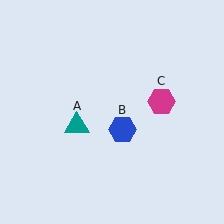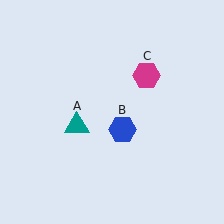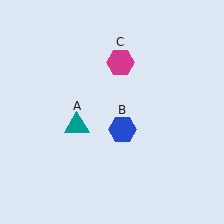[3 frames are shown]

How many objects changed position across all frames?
1 object changed position: magenta hexagon (object C).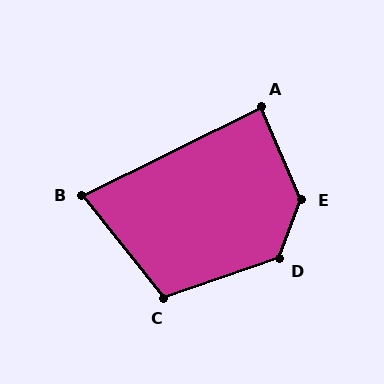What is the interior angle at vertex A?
Approximately 87 degrees (approximately right).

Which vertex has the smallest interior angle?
B, at approximately 78 degrees.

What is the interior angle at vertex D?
Approximately 129 degrees (obtuse).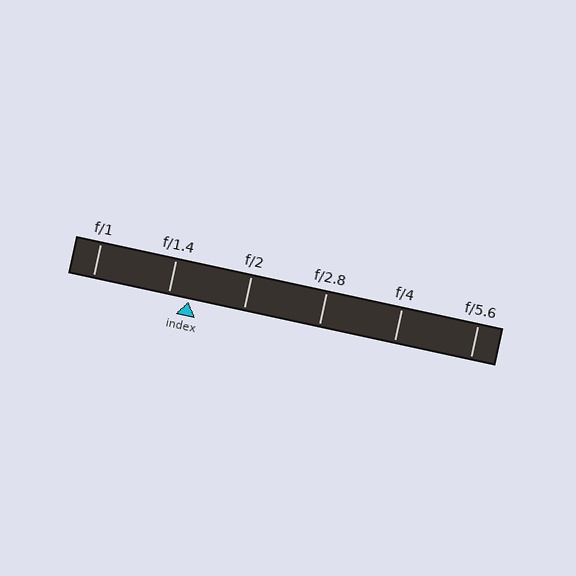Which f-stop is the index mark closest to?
The index mark is closest to f/1.4.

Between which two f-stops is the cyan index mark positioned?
The index mark is between f/1.4 and f/2.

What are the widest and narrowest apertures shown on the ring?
The widest aperture shown is f/1 and the narrowest is f/5.6.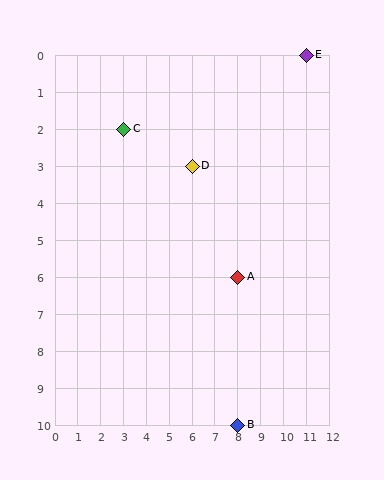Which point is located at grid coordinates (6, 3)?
Point D is at (6, 3).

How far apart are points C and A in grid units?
Points C and A are 5 columns and 4 rows apart (about 6.4 grid units diagonally).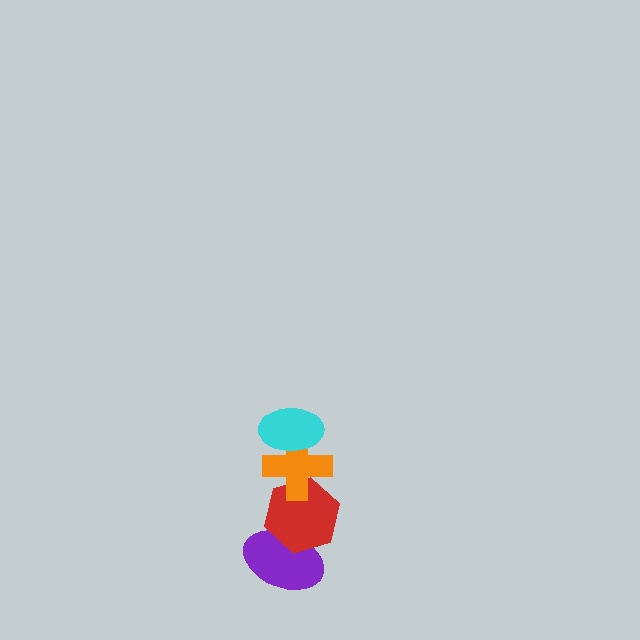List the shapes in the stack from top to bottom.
From top to bottom: the cyan ellipse, the orange cross, the red hexagon, the purple ellipse.